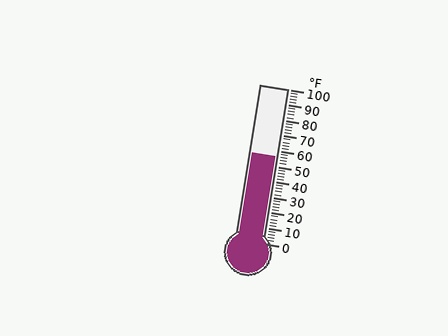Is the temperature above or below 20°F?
The temperature is above 20°F.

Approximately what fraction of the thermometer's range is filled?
The thermometer is filled to approximately 55% of its range.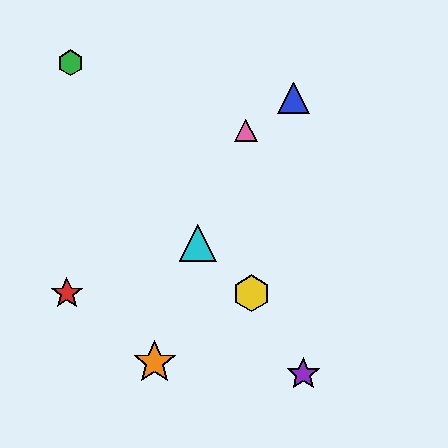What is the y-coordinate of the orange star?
The orange star is at y≈363.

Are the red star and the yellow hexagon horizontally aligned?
Yes, both are at y≈293.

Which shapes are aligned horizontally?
The red star, the yellow hexagon are aligned horizontally.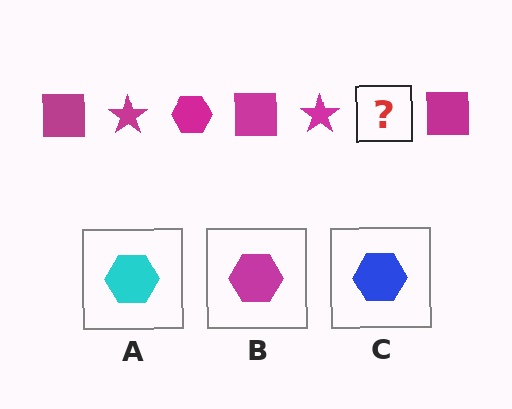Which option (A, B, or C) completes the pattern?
B.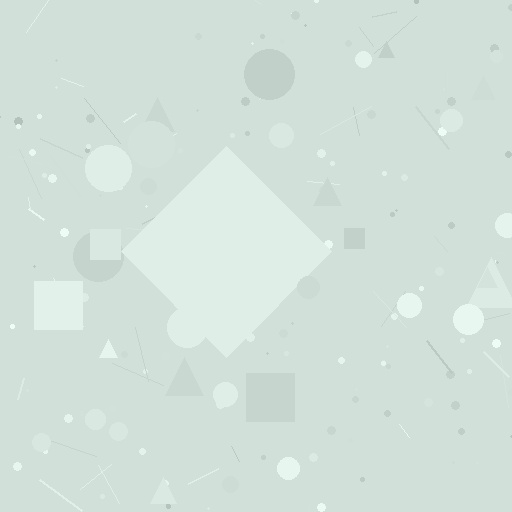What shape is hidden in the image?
A diamond is hidden in the image.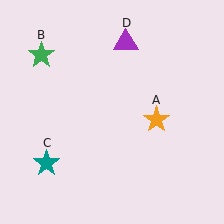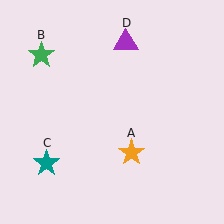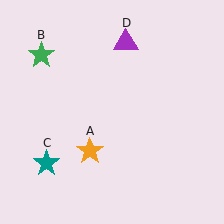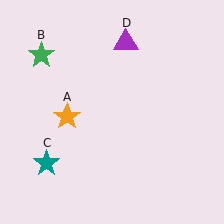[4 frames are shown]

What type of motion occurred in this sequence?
The orange star (object A) rotated clockwise around the center of the scene.